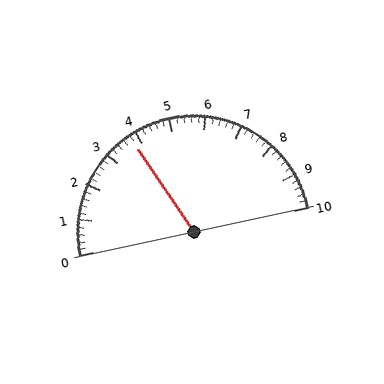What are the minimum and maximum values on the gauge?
The gauge ranges from 0 to 10.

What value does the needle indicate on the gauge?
The needle indicates approximately 3.8.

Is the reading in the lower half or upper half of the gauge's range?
The reading is in the lower half of the range (0 to 10).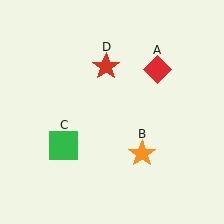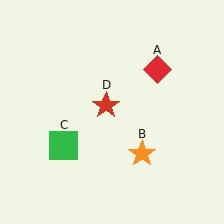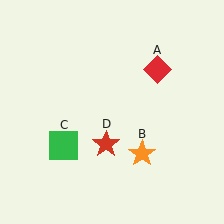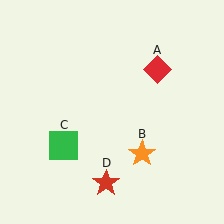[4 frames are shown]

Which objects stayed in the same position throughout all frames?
Red diamond (object A) and orange star (object B) and green square (object C) remained stationary.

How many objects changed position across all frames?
1 object changed position: red star (object D).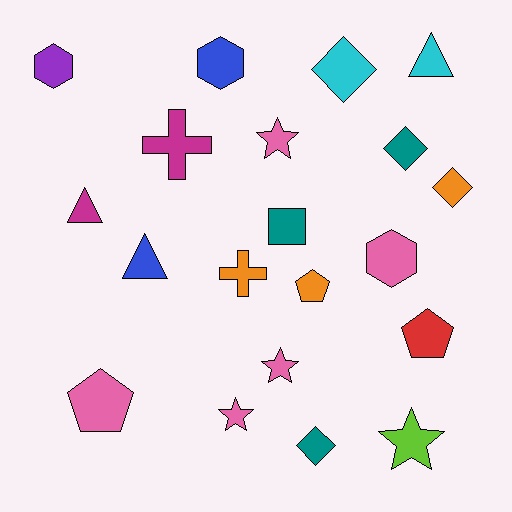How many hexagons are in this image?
There are 3 hexagons.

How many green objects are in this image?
There are no green objects.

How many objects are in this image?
There are 20 objects.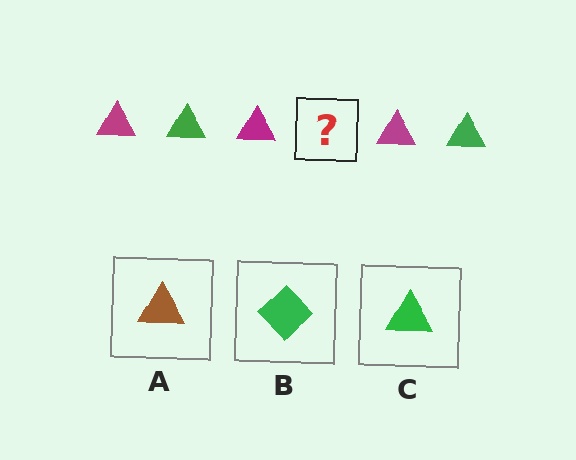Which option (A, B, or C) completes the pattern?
C.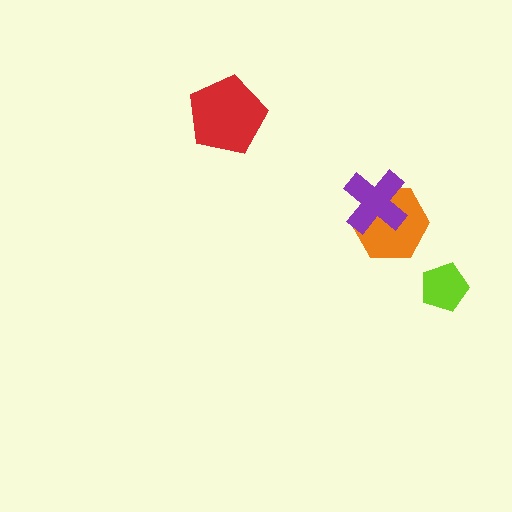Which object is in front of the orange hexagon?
The purple cross is in front of the orange hexagon.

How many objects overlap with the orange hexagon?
1 object overlaps with the orange hexagon.